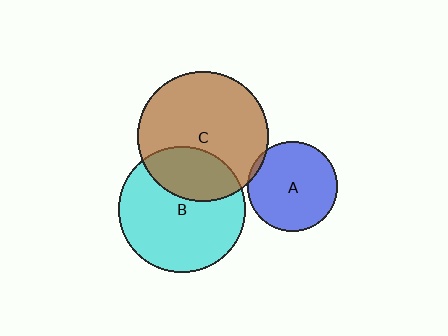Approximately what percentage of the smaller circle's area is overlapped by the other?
Approximately 5%.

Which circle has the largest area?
Circle C (brown).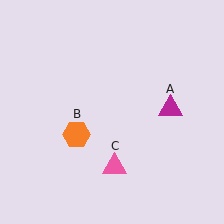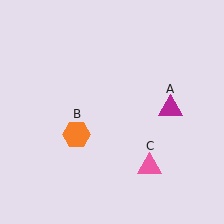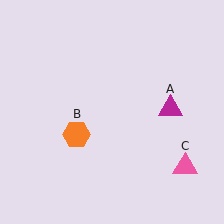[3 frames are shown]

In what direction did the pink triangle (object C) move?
The pink triangle (object C) moved right.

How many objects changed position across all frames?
1 object changed position: pink triangle (object C).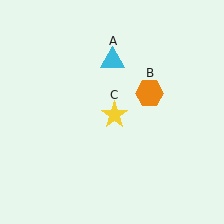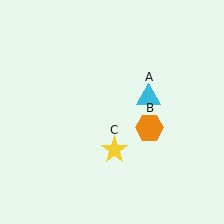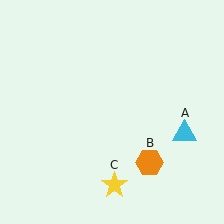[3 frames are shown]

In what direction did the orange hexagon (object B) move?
The orange hexagon (object B) moved down.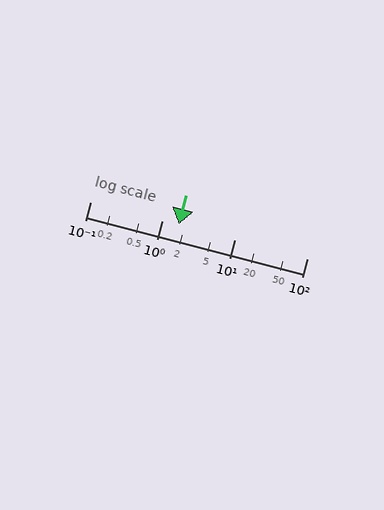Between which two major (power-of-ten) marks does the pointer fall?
The pointer is between 1 and 10.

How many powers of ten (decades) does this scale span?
The scale spans 3 decades, from 0.1 to 100.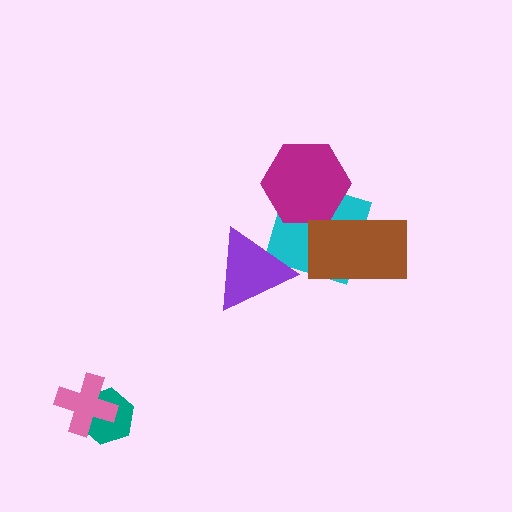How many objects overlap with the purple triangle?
1 object overlaps with the purple triangle.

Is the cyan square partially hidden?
Yes, it is partially covered by another shape.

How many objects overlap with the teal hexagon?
1 object overlaps with the teal hexagon.